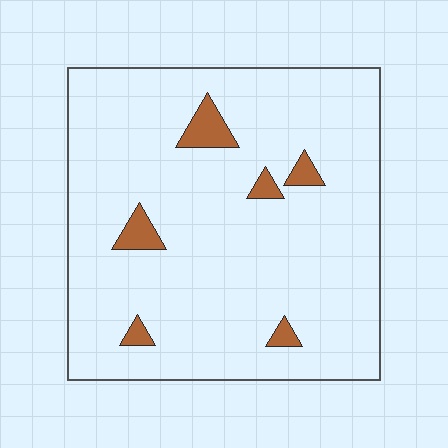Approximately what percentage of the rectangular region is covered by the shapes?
Approximately 5%.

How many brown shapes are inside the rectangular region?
6.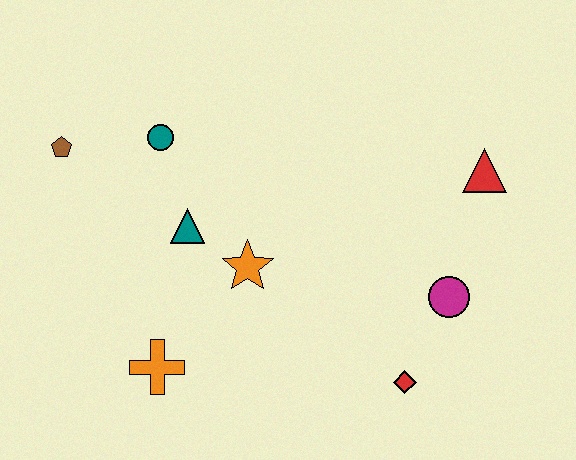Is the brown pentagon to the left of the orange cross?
Yes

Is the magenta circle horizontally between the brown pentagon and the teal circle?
No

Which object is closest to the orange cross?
The orange star is closest to the orange cross.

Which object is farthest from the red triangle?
The brown pentagon is farthest from the red triangle.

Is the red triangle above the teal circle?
No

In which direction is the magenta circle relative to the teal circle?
The magenta circle is to the right of the teal circle.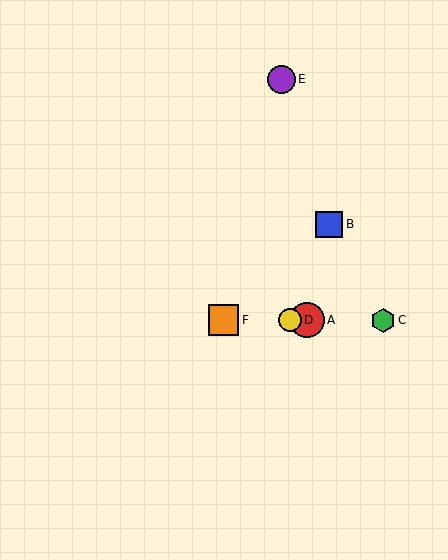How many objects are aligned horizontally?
4 objects (A, C, D, F) are aligned horizontally.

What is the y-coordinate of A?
Object A is at y≈320.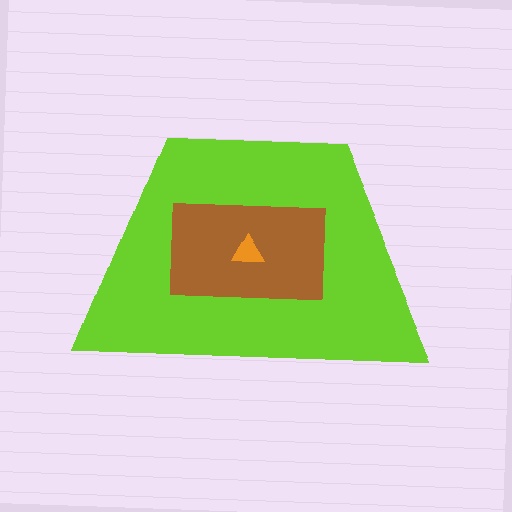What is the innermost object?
The orange triangle.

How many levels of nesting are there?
3.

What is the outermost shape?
The lime trapezoid.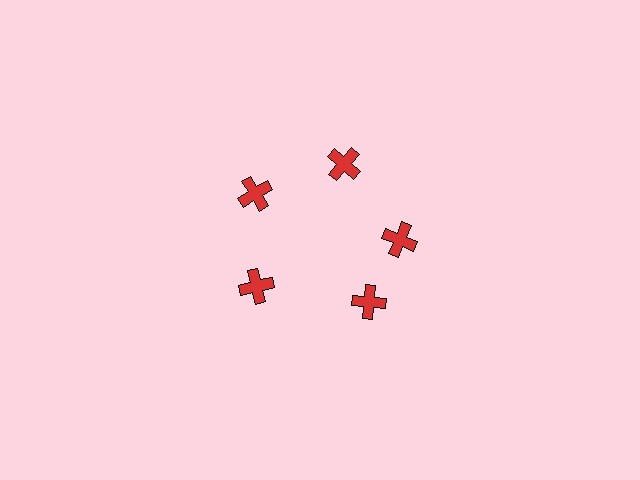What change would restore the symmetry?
The symmetry would be restored by rotating it back into even spacing with its neighbors so that all 5 crosses sit at equal angles and equal distance from the center.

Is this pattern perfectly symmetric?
No. The 5 red crosses are arranged in a ring, but one element near the 5 o'clock position is rotated out of alignment along the ring, breaking the 5-fold rotational symmetry.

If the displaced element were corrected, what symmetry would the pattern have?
It would have 5-fold rotational symmetry — the pattern would map onto itself every 72 degrees.